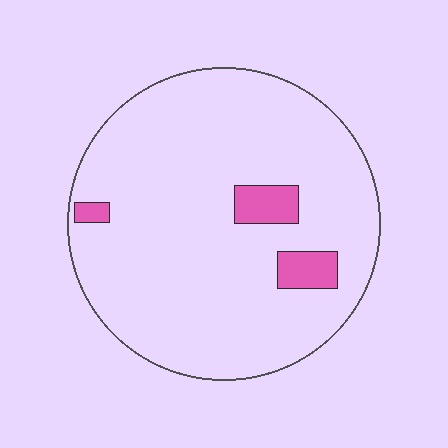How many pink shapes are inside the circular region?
3.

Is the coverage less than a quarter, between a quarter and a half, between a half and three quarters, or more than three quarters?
Less than a quarter.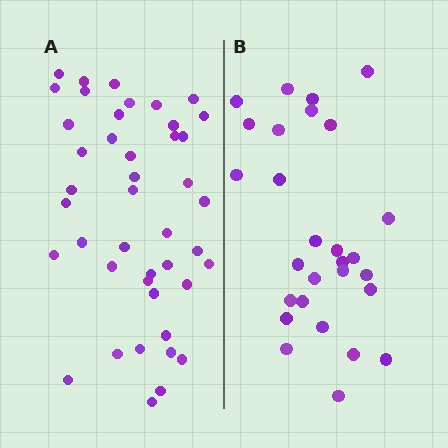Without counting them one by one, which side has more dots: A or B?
Region A (the left region) has more dots.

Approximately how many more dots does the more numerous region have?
Region A has approximately 15 more dots than region B.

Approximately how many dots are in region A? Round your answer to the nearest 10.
About 40 dots. (The exact count is 43, which rounds to 40.)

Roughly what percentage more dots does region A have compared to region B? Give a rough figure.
About 55% more.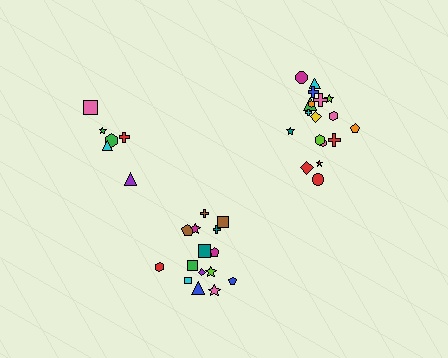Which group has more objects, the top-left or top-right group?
The top-right group.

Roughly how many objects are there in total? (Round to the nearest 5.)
Roughly 40 objects in total.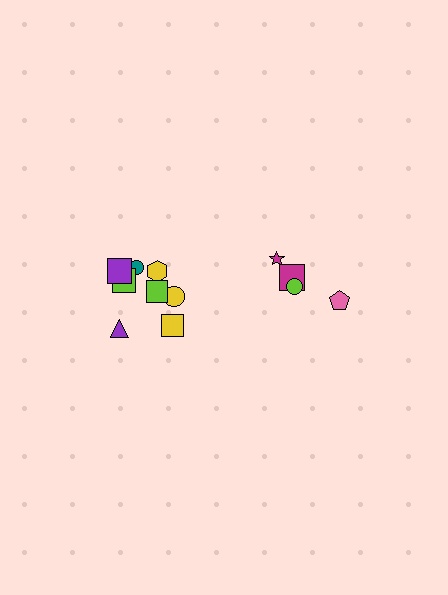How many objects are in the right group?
There are 4 objects.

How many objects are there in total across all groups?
There are 12 objects.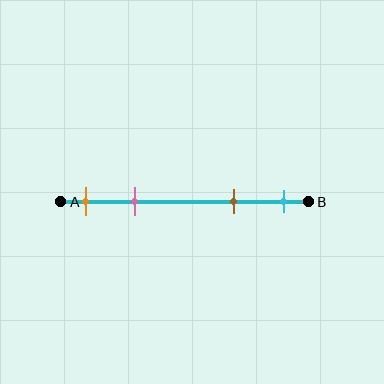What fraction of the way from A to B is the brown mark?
The brown mark is approximately 70% (0.7) of the way from A to B.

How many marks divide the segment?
There are 4 marks dividing the segment.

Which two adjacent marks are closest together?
The orange and pink marks are the closest adjacent pair.